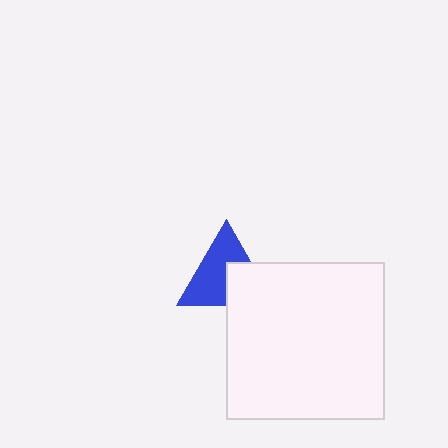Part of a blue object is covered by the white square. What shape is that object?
It is a triangle.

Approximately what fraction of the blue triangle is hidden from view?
Roughly 38% of the blue triangle is hidden behind the white square.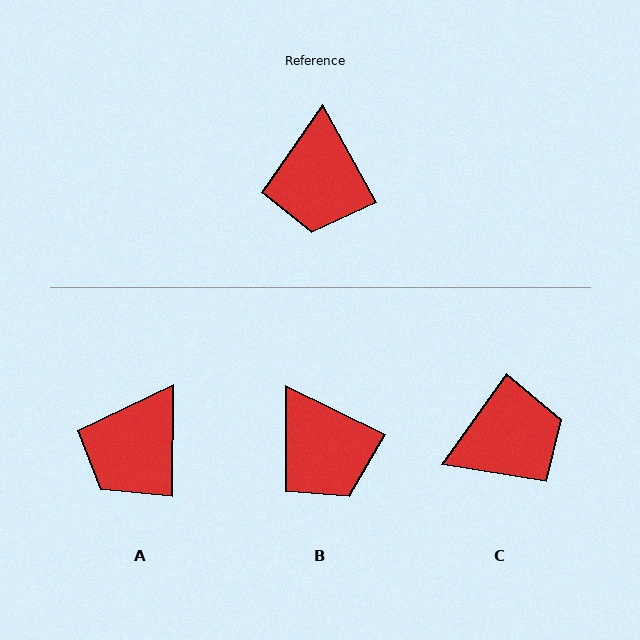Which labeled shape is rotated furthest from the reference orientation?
C, about 116 degrees away.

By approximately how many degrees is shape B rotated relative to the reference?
Approximately 35 degrees counter-clockwise.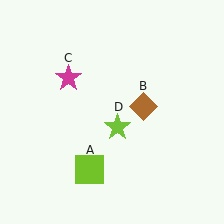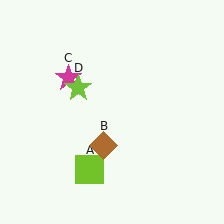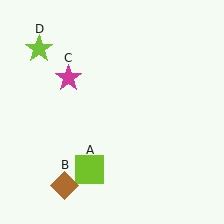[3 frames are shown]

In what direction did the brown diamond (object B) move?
The brown diamond (object B) moved down and to the left.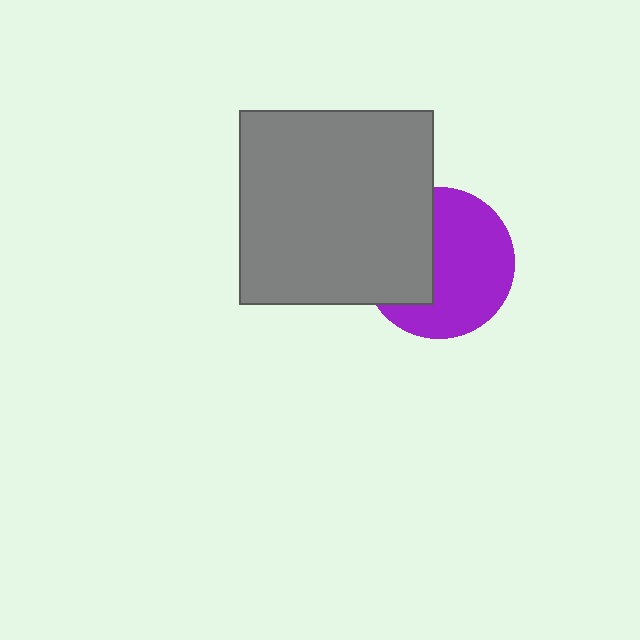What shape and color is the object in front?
The object in front is a gray square.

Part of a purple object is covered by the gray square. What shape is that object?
It is a circle.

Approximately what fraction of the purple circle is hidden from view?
Roughly 38% of the purple circle is hidden behind the gray square.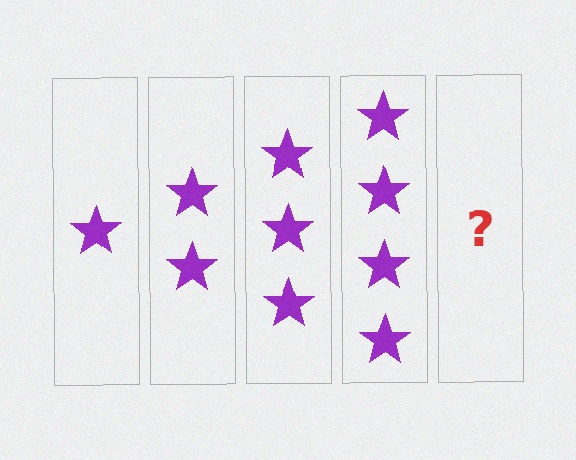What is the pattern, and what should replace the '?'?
The pattern is that each step adds one more star. The '?' should be 5 stars.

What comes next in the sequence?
The next element should be 5 stars.